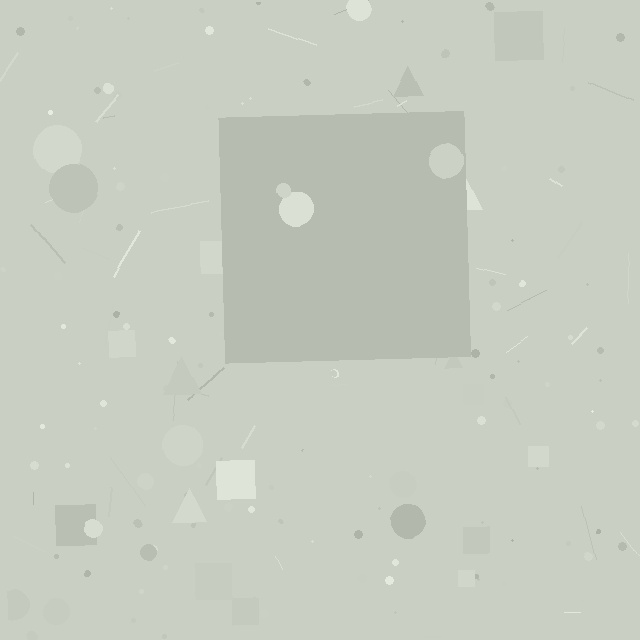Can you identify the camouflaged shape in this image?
The camouflaged shape is a square.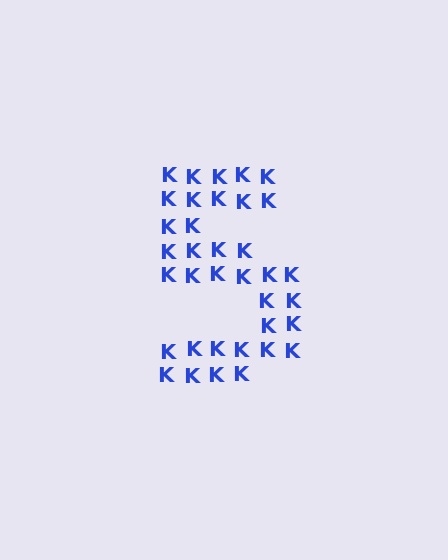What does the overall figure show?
The overall figure shows the digit 5.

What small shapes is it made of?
It is made of small letter K's.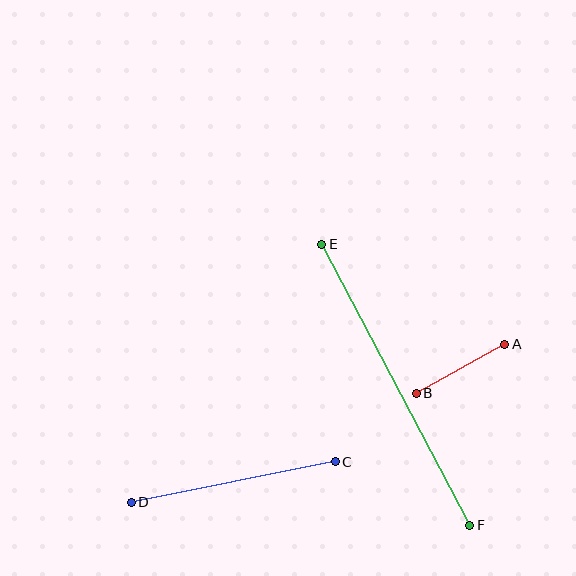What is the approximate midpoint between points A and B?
The midpoint is at approximately (460, 369) pixels.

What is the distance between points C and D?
The distance is approximately 208 pixels.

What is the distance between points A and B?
The distance is approximately 101 pixels.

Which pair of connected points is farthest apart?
Points E and F are farthest apart.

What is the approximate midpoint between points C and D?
The midpoint is at approximately (233, 482) pixels.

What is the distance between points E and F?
The distance is approximately 318 pixels.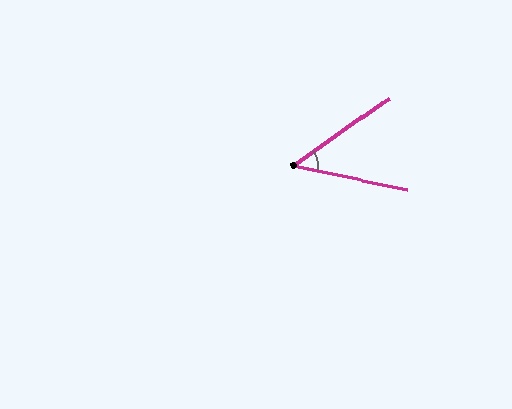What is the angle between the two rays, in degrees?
Approximately 47 degrees.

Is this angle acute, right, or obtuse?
It is acute.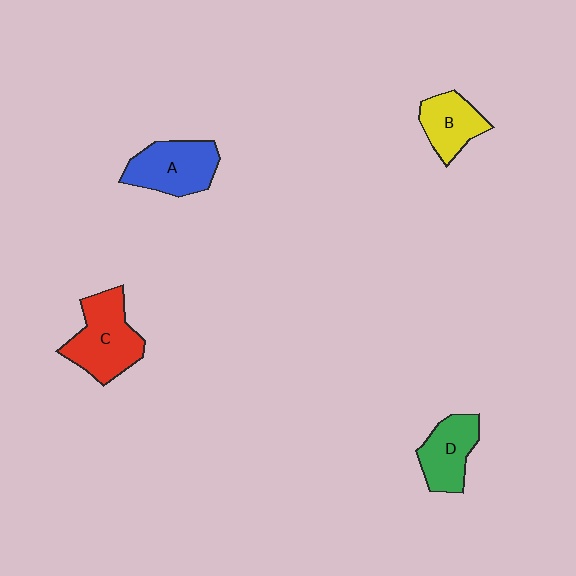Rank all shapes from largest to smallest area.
From largest to smallest: C (red), A (blue), D (green), B (yellow).